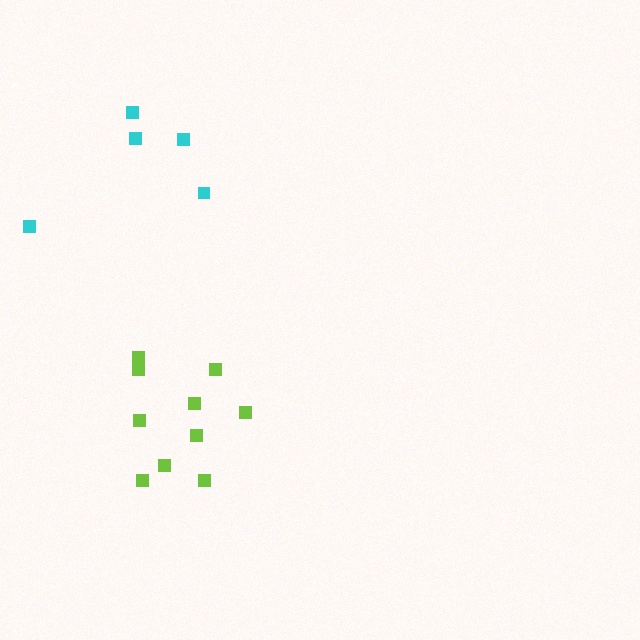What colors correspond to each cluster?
The clusters are colored: lime, cyan.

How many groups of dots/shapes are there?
There are 2 groups.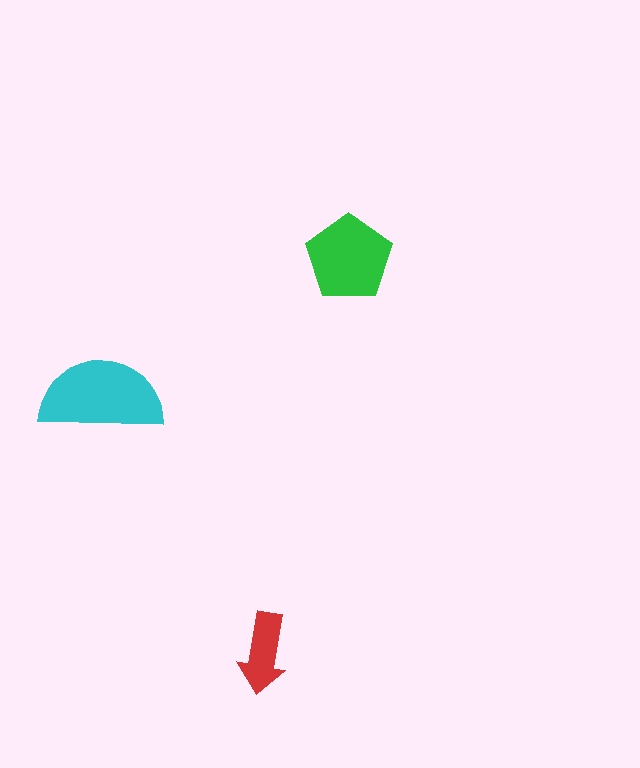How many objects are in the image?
There are 3 objects in the image.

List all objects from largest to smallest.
The cyan semicircle, the green pentagon, the red arrow.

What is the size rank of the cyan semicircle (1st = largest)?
1st.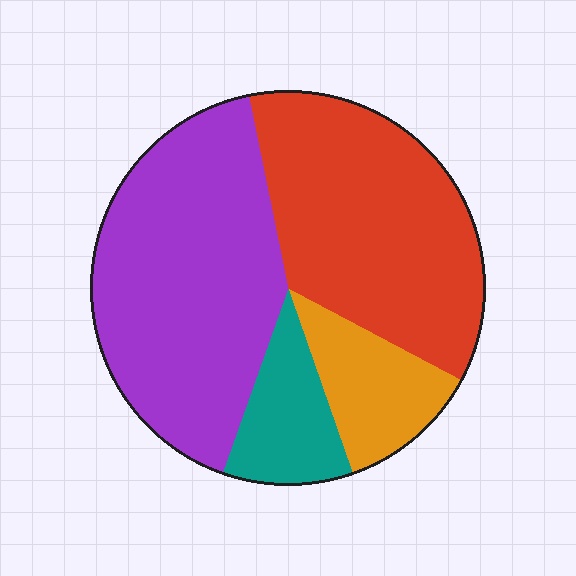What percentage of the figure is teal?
Teal takes up about one tenth (1/10) of the figure.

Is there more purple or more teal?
Purple.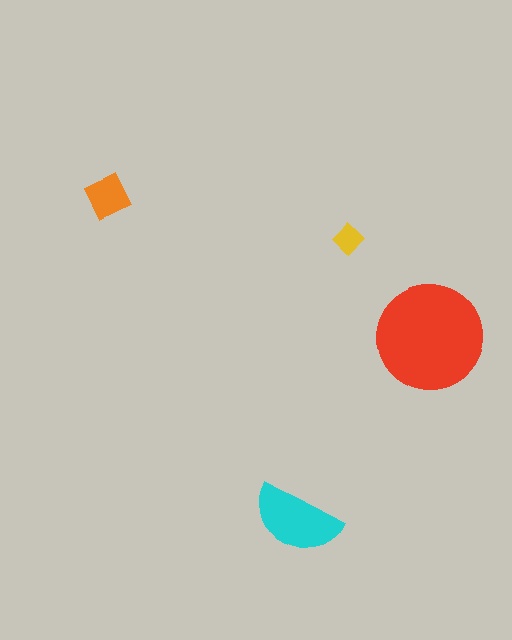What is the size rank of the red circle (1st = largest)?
1st.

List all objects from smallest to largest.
The yellow diamond, the orange square, the cyan semicircle, the red circle.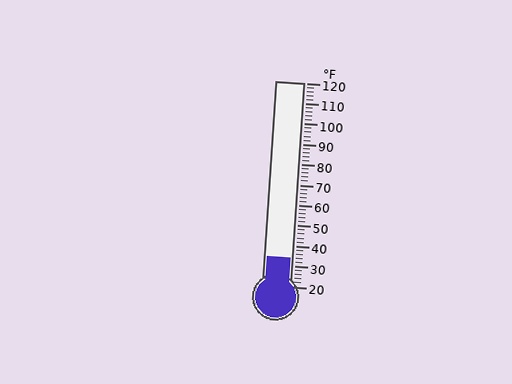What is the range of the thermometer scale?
The thermometer scale ranges from 20°F to 120°F.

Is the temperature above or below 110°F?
The temperature is below 110°F.